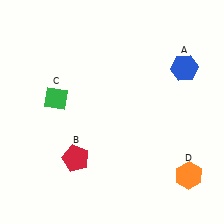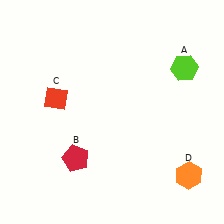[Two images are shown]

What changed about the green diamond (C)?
In Image 1, C is green. In Image 2, it changed to red.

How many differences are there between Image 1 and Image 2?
There are 2 differences between the two images.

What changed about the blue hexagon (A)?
In Image 1, A is blue. In Image 2, it changed to lime.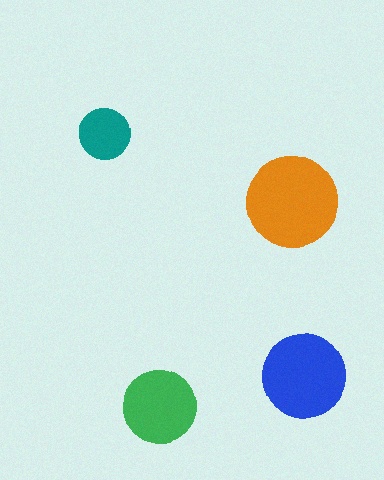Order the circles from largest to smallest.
the orange one, the blue one, the green one, the teal one.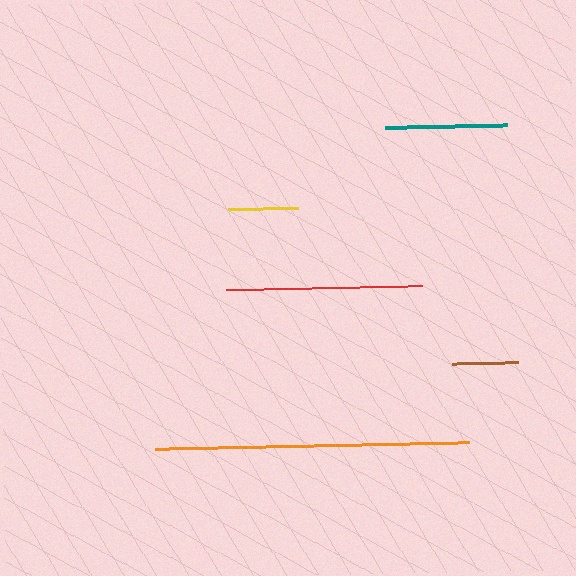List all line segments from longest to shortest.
From longest to shortest: orange, red, teal, yellow, brown.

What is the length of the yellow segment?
The yellow segment is approximately 70 pixels long.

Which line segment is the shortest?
The brown line is the shortest at approximately 66 pixels.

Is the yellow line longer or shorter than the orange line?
The orange line is longer than the yellow line.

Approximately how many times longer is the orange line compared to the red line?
The orange line is approximately 1.6 times the length of the red line.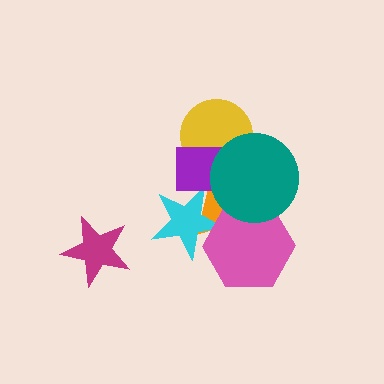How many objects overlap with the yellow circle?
2 objects overlap with the yellow circle.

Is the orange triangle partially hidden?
Yes, it is partially covered by another shape.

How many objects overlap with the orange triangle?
4 objects overlap with the orange triangle.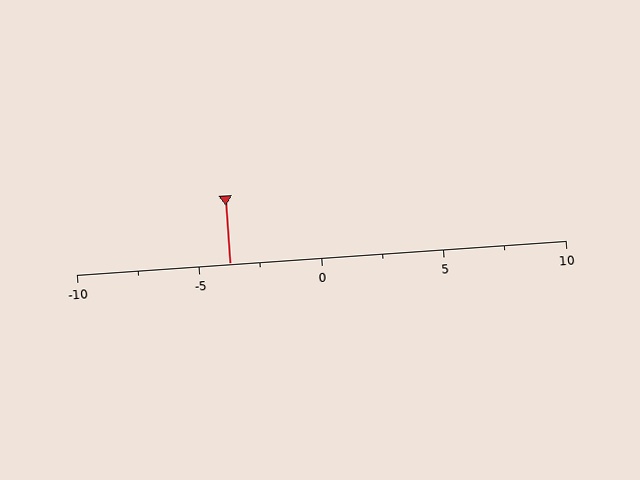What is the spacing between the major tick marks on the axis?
The major ticks are spaced 5 apart.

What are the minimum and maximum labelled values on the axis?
The axis runs from -10 to 10.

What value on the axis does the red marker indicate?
The marker indicates approximately -3.8.